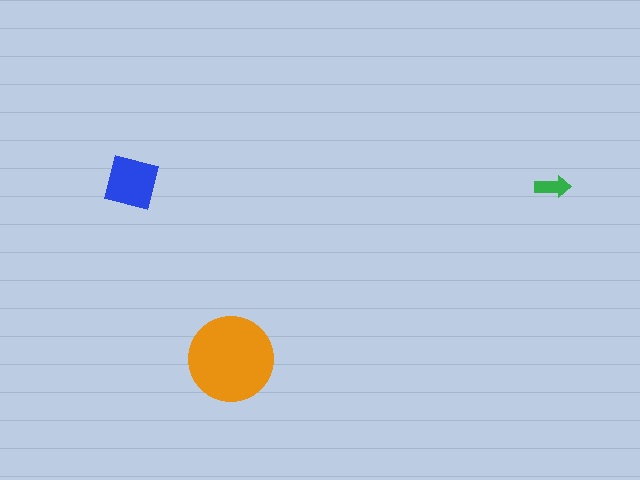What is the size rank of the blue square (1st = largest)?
2nd.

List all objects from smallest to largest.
The green arrow, the blue square, the orange circle.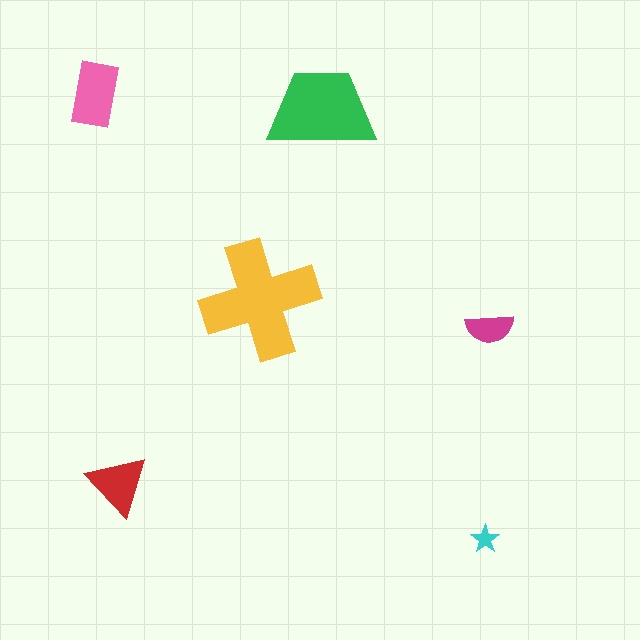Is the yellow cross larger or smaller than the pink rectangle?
Larger.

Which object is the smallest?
The cyan star.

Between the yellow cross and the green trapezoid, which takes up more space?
The yellow cross.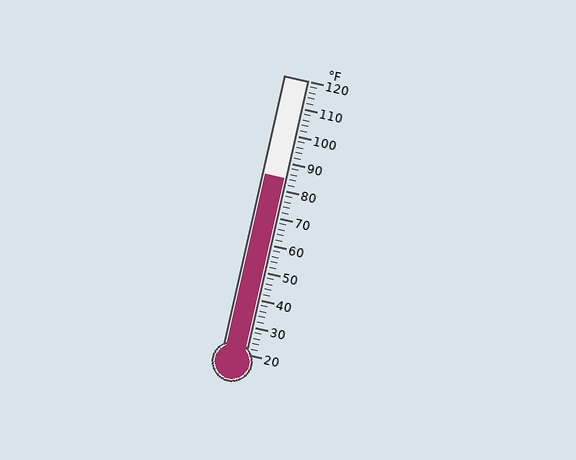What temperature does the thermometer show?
The thermometer shows approximately 84°F.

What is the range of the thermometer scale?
The thermometer scale ranges from 20°F to 120°F.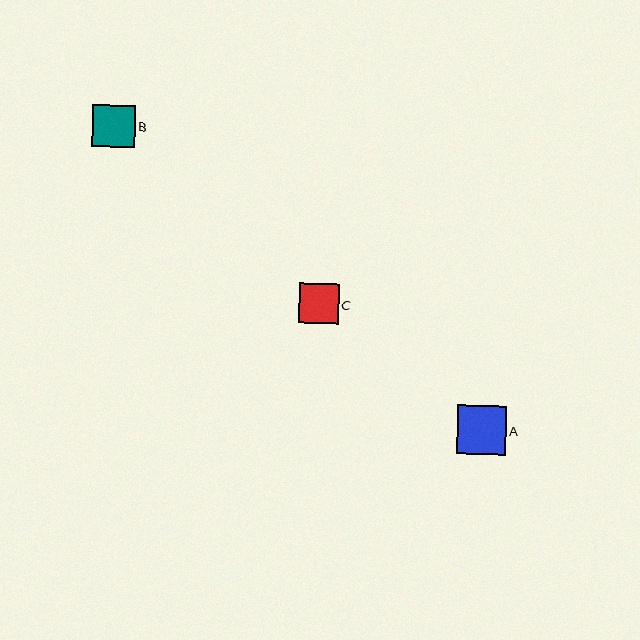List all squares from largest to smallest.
From largest to smallest: A, B, C.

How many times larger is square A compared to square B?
Square A is approximately 1.2 times the size of square B.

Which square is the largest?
Square A is the largest with a size of approximately 49 pixels.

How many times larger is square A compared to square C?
Square A is approximately 1.2 times the size of square C.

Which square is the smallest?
Square C is the smallest with a size of approximately 40 pixels.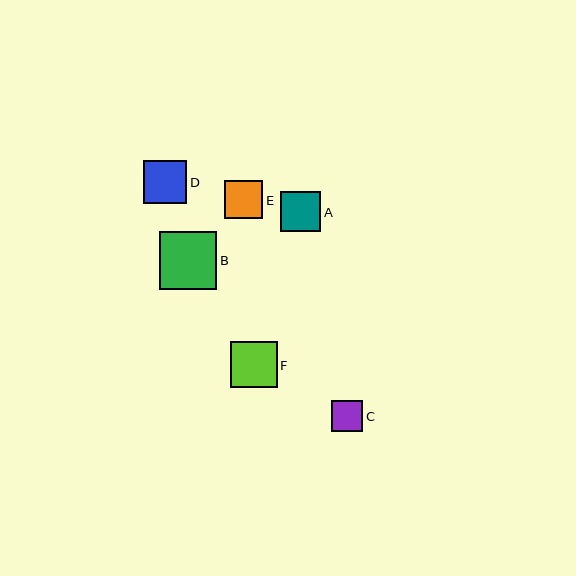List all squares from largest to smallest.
From largest to smallest: B, F, D, A, E, C.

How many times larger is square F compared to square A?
Square F is approximately 1.1 times the size of square A.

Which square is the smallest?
Square C is the smallest with a size of approximately 31 pixels.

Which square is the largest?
Square B is the largest with a size of approximately 58 pixels.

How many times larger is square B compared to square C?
Square B is approximately 1.8 times the size of square C.